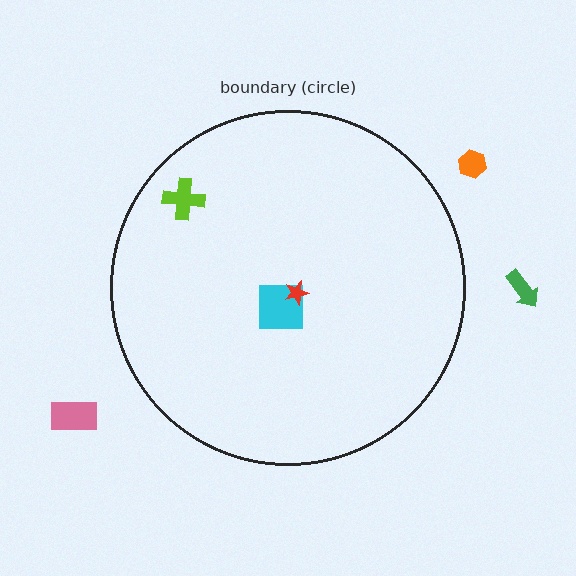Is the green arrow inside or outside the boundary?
Outside.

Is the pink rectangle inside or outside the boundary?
Outside.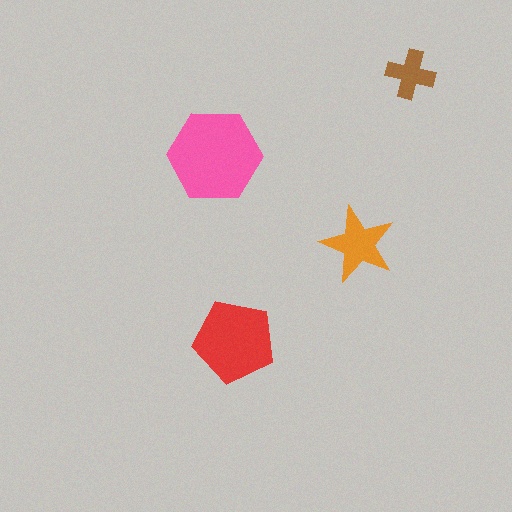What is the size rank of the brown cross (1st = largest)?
4th.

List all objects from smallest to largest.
The brown cross, the orange star, the red pentagon, the pink hexagon.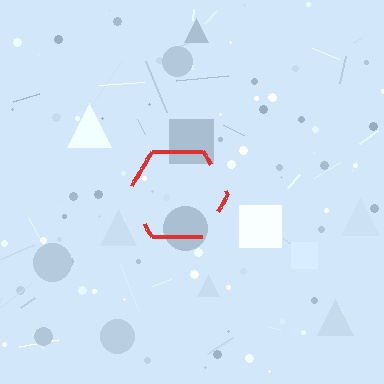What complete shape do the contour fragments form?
The contour fragments form a hexagon.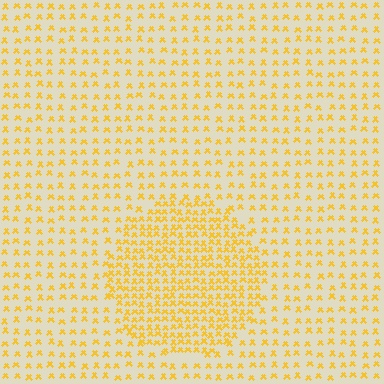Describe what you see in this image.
The image contains small yellow elements arranged at two different densities. A circle-shaped region is visible where the elements are more densely packed than the surrounding area.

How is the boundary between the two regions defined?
The boundary is defined by a change in element density (approximately 2.1x ratio). All elements are the same color, size, and shape.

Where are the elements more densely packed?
The elements are more densely packed inside the circle boundary.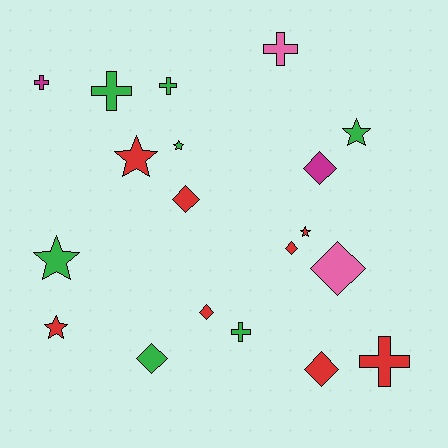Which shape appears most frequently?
Diamond, with 7 objects.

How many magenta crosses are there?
There is 1 magenta cross.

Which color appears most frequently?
Red, with 8 objects.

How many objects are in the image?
There are 19 objects.